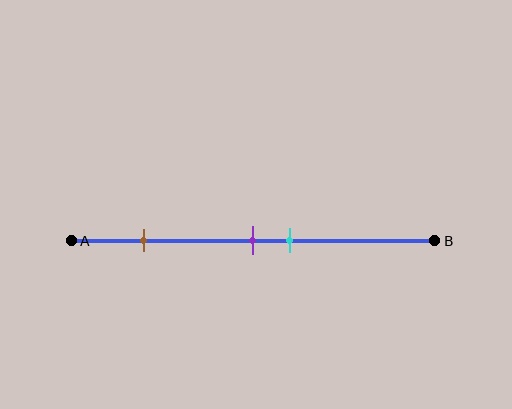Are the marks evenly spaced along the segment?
No, the marks are not evenly spaced.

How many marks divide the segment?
There are 3 marks dividing the segment.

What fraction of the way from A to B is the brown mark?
The brown mark is approximately 20% (0.2) of the way from A to B.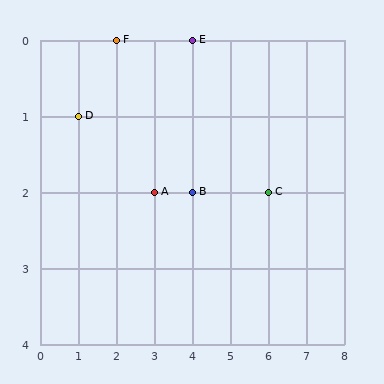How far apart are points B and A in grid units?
Points B and A are 1 column apart.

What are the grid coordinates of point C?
Point C is at grid coordinates (6, 2).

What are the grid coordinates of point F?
Point F is at grid coordinates (2, 0).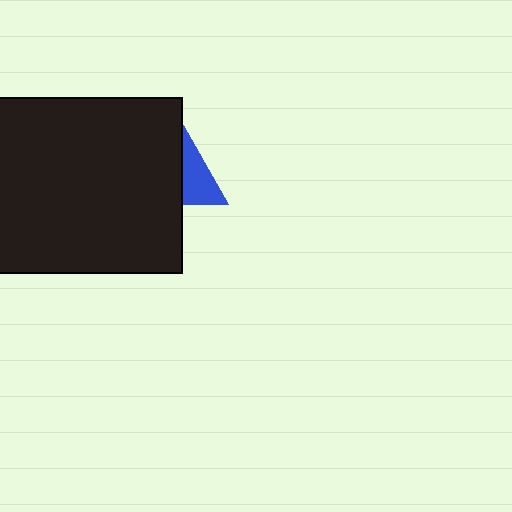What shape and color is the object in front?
The object in front is a black rectangle.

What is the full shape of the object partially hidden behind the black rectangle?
The partially hidden object is a blue triangle.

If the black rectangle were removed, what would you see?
You would see the complete blue triangle.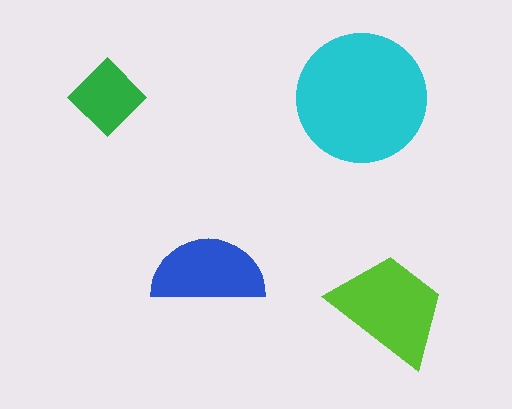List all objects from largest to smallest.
The cyan circle, the lime trapezoid, the blue semicircle, the green diamond.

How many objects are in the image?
There are 4 objects in the image.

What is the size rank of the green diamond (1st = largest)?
4th.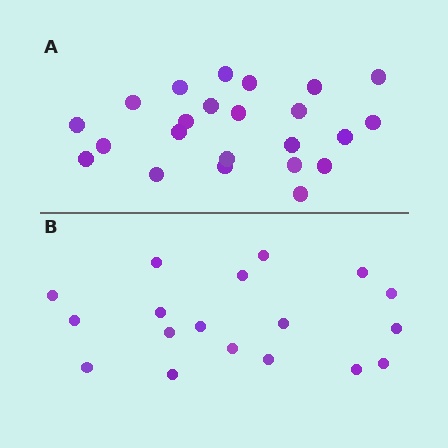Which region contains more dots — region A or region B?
Region A (the top region) has more dots.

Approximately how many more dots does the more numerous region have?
Region A has about 5 more dots than region B.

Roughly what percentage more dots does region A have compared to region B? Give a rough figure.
About 30% more.